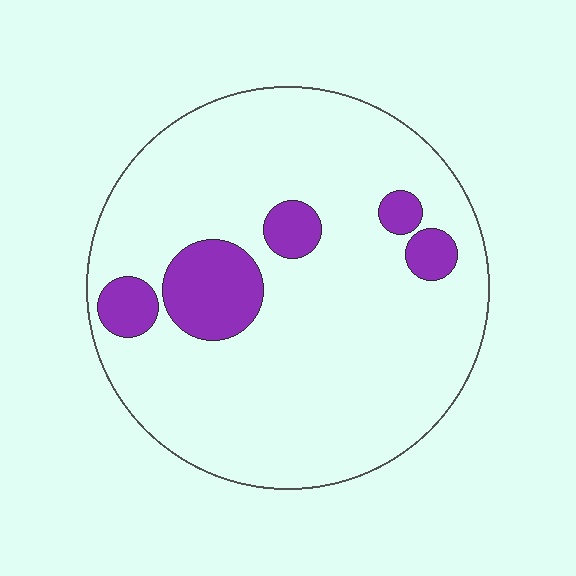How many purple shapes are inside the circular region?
5.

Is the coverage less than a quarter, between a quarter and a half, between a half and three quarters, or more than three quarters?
Less than a quarter.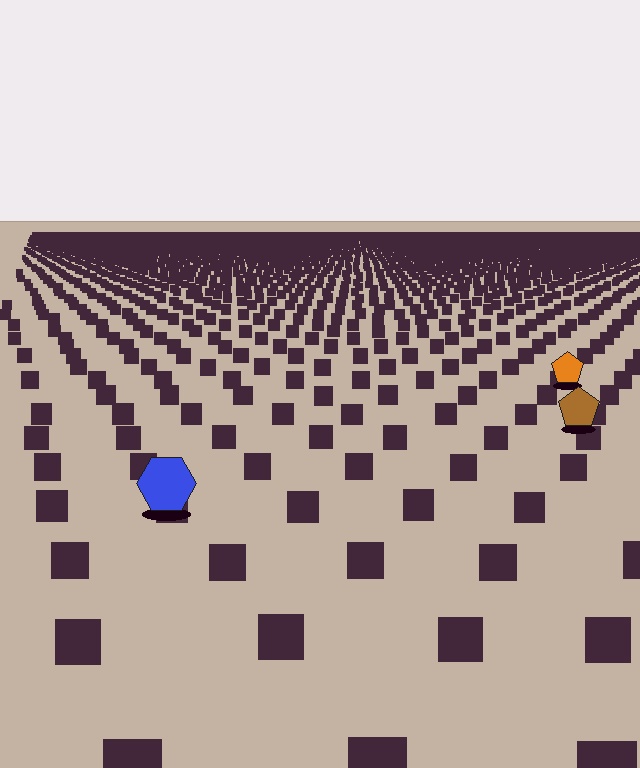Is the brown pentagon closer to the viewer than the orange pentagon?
Yes. The brown pentagon is closer — you can tell from the texture gradient: the ground texture is coarser near it.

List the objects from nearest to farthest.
From nearest to farthest: the blue hexagon, the brown pentagon, the orange pentagon.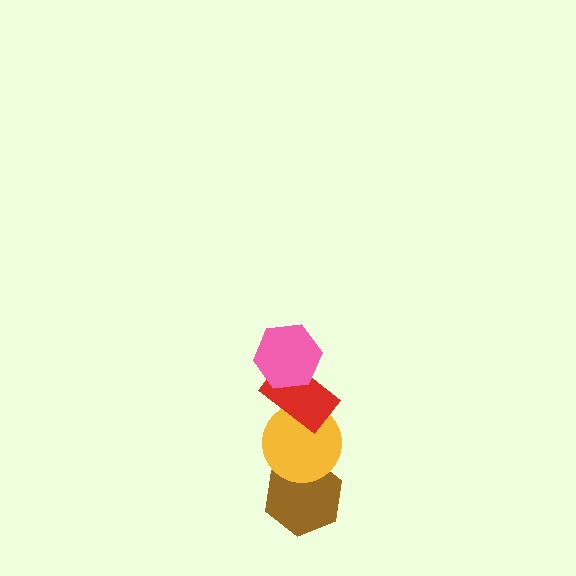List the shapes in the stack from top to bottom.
From top to bottom: the pink hexagon, the red rectangle, the yellow circle, the brown hexagon.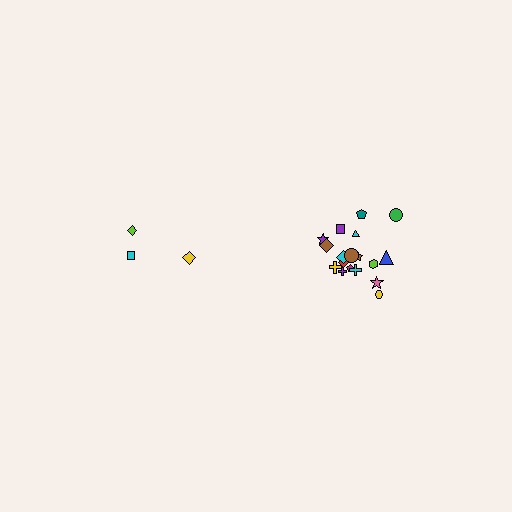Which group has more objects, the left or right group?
The right group.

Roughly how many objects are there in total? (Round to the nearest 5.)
Roughly 20 objects in total.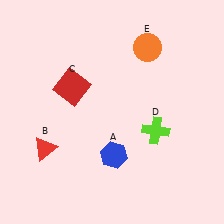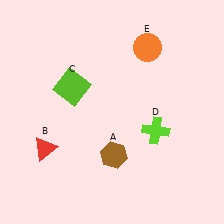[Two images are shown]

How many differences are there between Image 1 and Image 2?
There are 2 differences between the two images.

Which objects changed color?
A changed from blue to brown. C changed from red to lime.